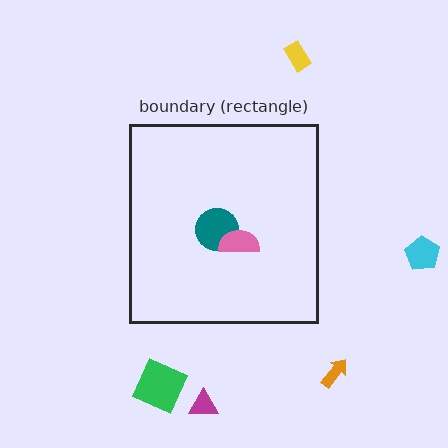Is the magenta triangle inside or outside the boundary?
Outside.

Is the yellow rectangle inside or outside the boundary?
Outside.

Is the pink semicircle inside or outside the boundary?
Inside.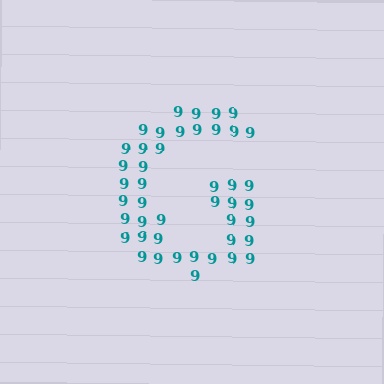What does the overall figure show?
The overall figure shows the letter G.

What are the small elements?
The small elements are digit 9's.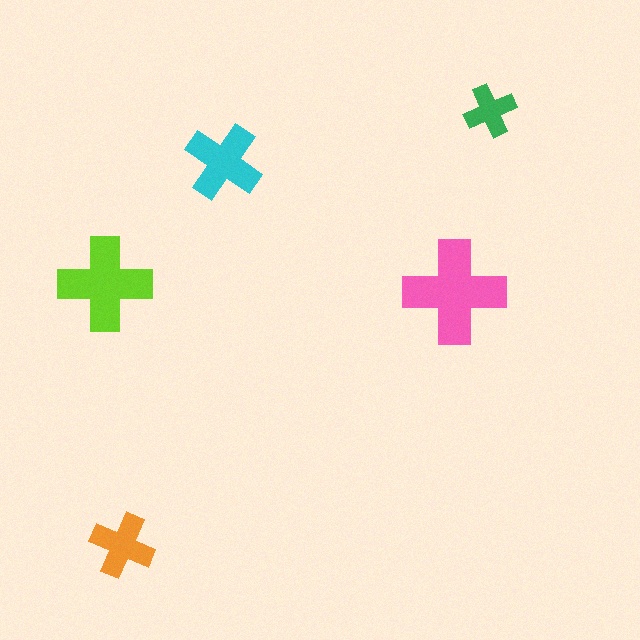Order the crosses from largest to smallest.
the pink one, the lime one, the cyan one, the orange one, the green one.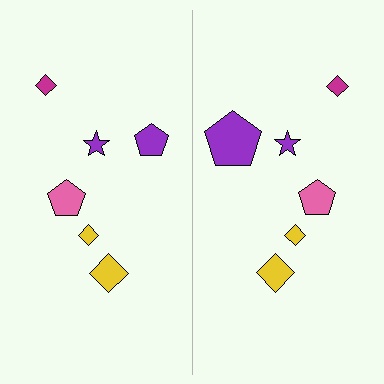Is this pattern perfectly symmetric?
No, the pattern is not perfectly symmetric. The purple pentagon on the right side has a different size than its mirror counterpart.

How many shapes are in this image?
There are 12 shapes in this image.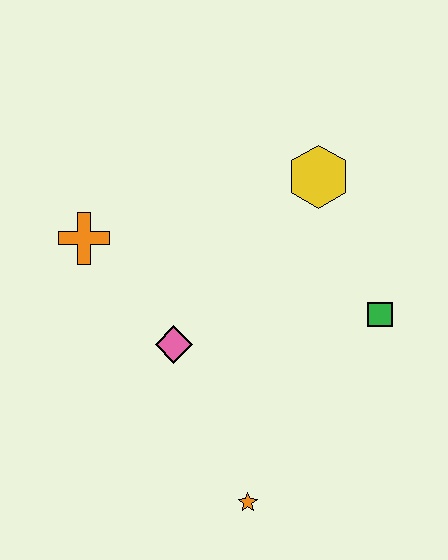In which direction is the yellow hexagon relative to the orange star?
The yellow hexagon is above the orange star.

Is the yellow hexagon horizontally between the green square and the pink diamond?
Yes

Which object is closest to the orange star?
The pink diamond is closest to the orange star.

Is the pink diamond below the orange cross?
Yes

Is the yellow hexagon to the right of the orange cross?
Yes